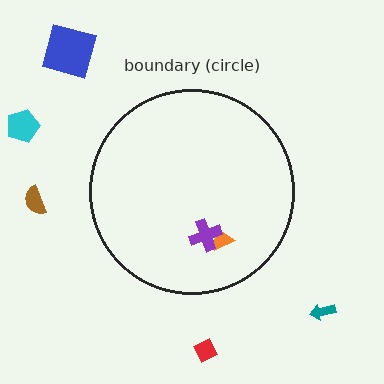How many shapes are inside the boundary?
2 inside, 5 outside.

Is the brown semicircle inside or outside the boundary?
Outside.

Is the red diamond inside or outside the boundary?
Outside.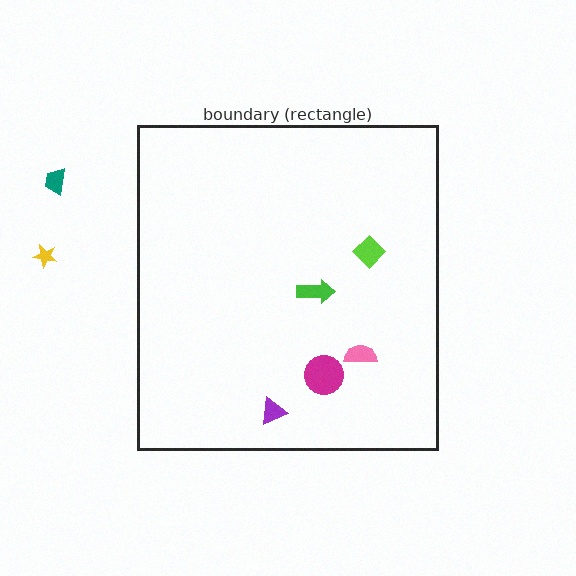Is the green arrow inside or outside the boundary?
Inside.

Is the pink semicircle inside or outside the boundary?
Inside.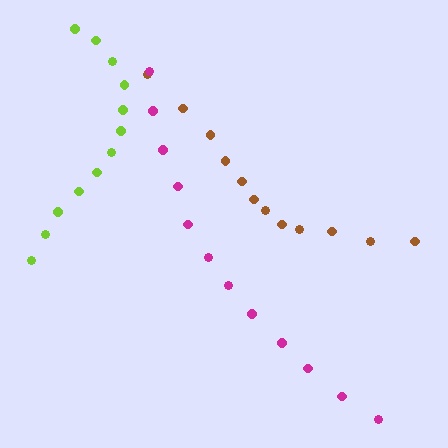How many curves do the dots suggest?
There are 3 distinct paths.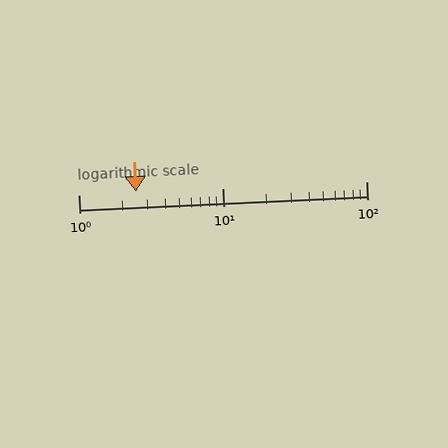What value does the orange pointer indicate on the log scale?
The pointer indicates approximately 2.5.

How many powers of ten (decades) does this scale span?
The scale spans 2 decades, from 1 to 100.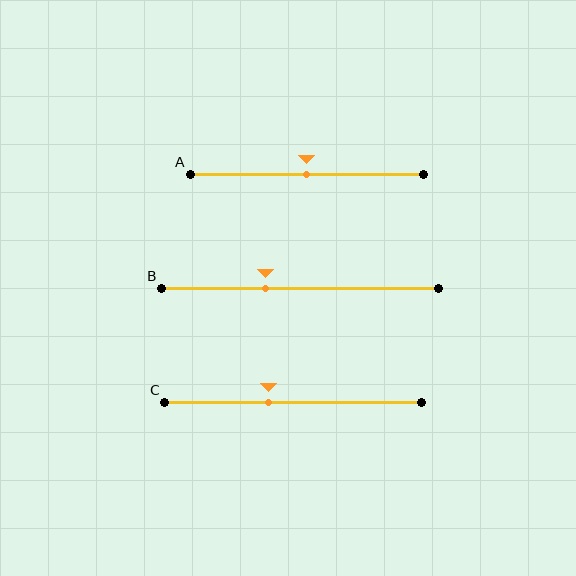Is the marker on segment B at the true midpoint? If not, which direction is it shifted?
No, the marker on segment B is shifted to the left by about 12% of the segment length.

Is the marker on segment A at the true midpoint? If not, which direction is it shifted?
Yes, the marker on segment A is at the true midpoint.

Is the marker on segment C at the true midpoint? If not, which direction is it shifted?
No, the marker on segment C is shifted to the left by about 9% of the segment length.